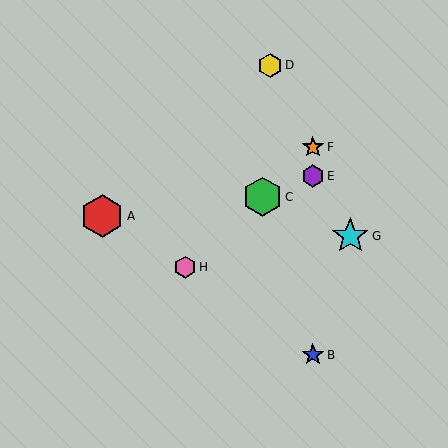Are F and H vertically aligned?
No, F is at x≈313 and H is at x≈185.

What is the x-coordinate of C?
Object C is at x≈262.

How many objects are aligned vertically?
3 objects (B, E, F) are aligned vertically.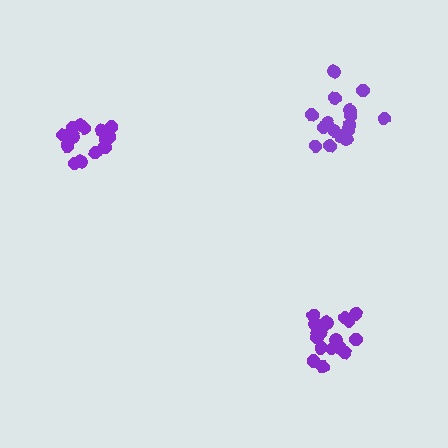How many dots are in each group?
Group 1: 20 dots, Group 2: 16 dots, Group 3: 16 dots (52 total).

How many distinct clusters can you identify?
There are 3 distinct clusters.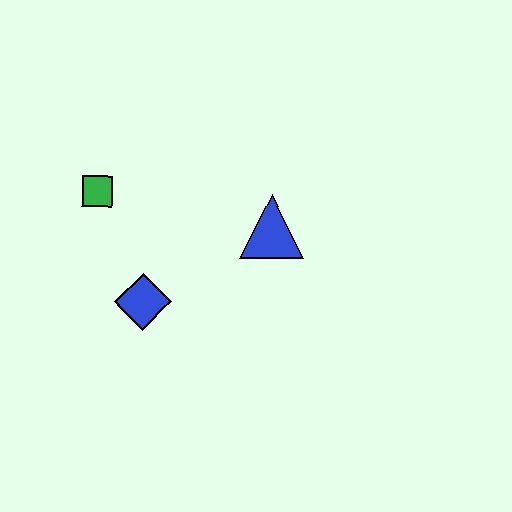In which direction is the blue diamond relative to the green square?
The blue diamond is below the green square.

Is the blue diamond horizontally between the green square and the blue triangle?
Yes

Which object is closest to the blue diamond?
The green square is closest to the blue diamond.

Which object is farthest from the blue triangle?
The green square is farthest from the blue triangle.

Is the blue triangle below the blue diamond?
No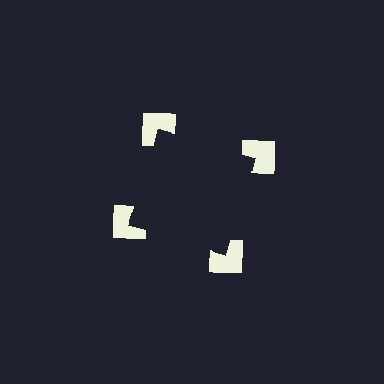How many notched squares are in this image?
There are 4 — one at each vertex of the illusory square.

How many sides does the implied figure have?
4 sides.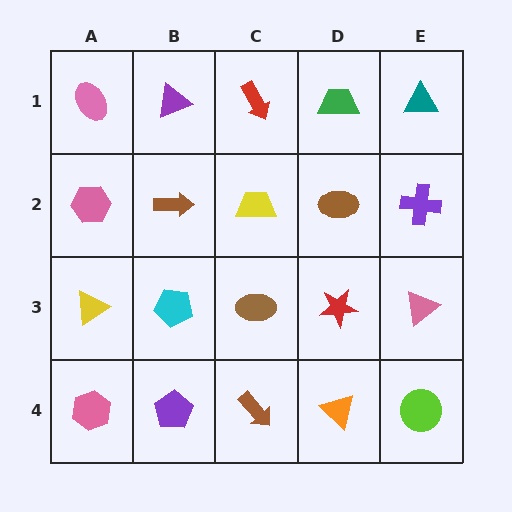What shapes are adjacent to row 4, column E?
A pink triangle (row 3, column E), an orange triangle (row 4, column D).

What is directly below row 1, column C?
A yellow trapezoid.